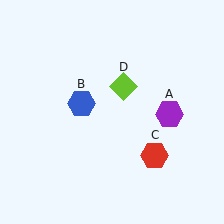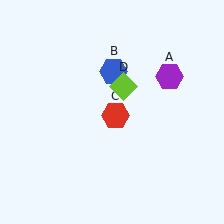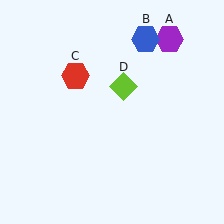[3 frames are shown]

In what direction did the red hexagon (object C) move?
The red hexagon (object C) moved up and to the left.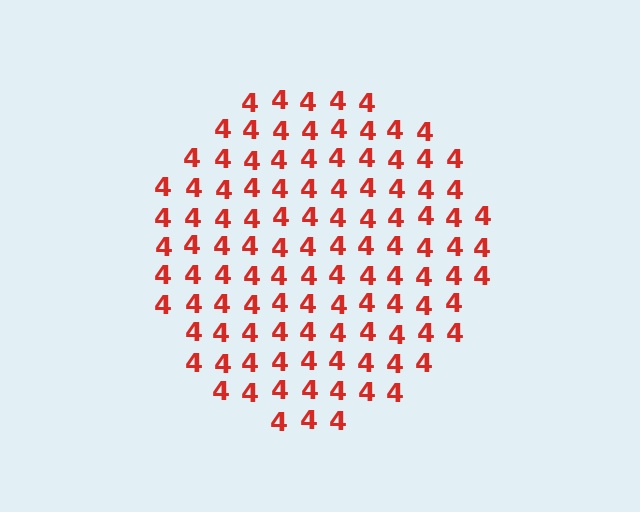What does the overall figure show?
The overall figure shows a circle.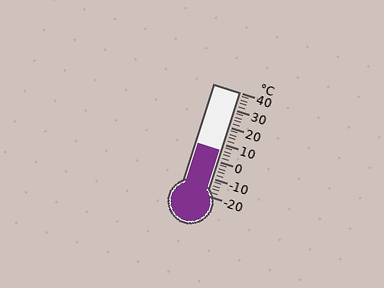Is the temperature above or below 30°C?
The temperature is below 30°C.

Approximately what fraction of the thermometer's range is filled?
The thermometer is filled to approximately 45% of its range.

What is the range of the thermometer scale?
The thermometer scale ranges from -20°C to 40°C.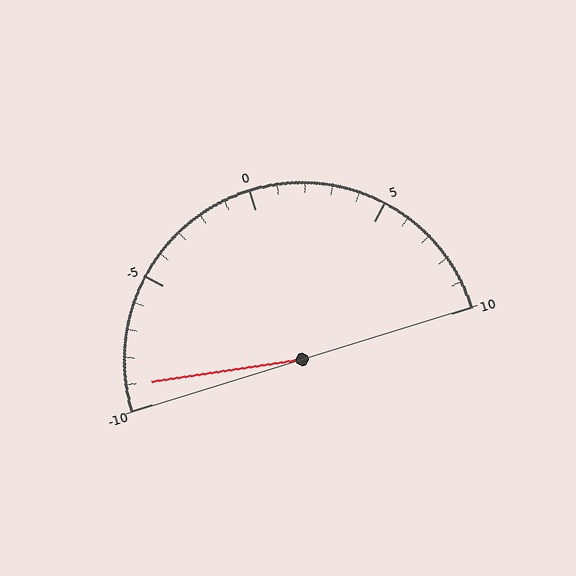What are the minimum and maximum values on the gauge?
The gauge ranges from -10 to 10.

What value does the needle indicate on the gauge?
The needle indicates approximately -9.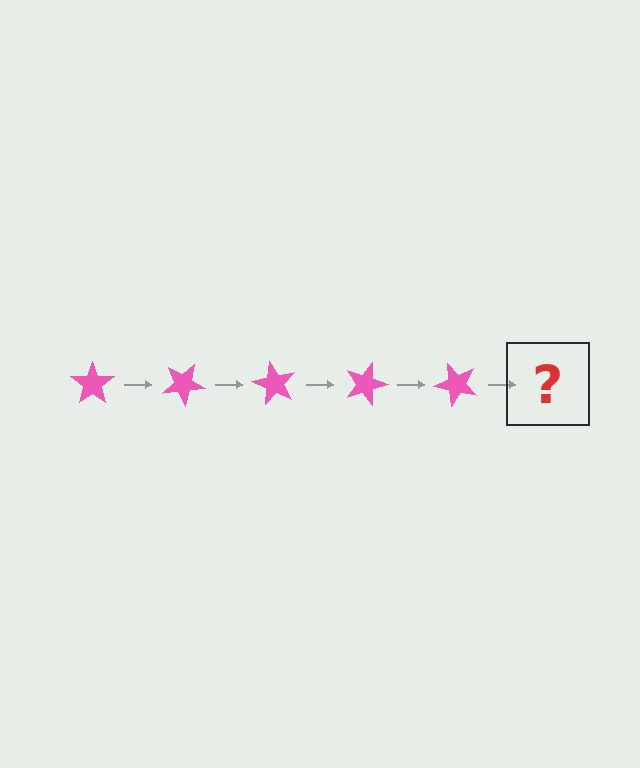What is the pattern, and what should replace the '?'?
The pattern is that the star rotates 30 degrees each step. The '?' should be a pink star rotated 150 degrees.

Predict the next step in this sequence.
The next step is a pink star rotated 150 degrees.